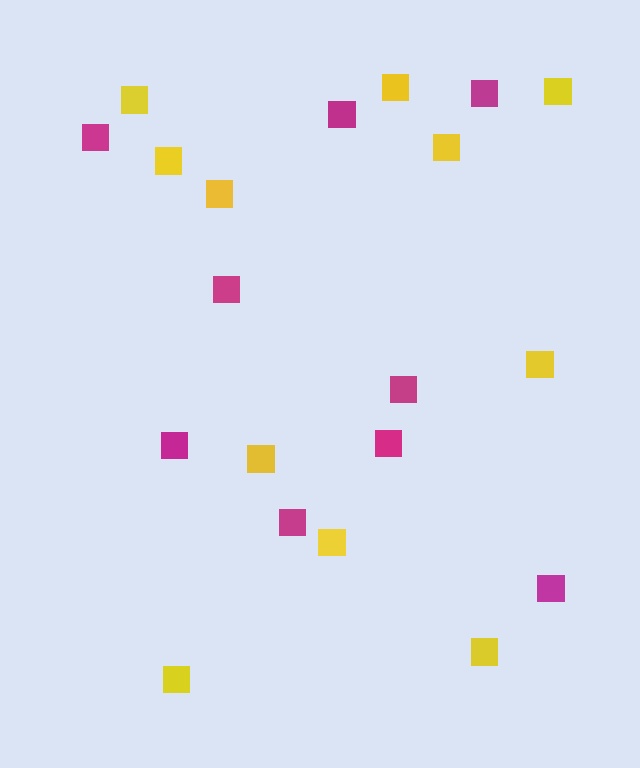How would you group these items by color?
There are 2 groups: one group of yellow squares (11) and one group of magenta squares (9).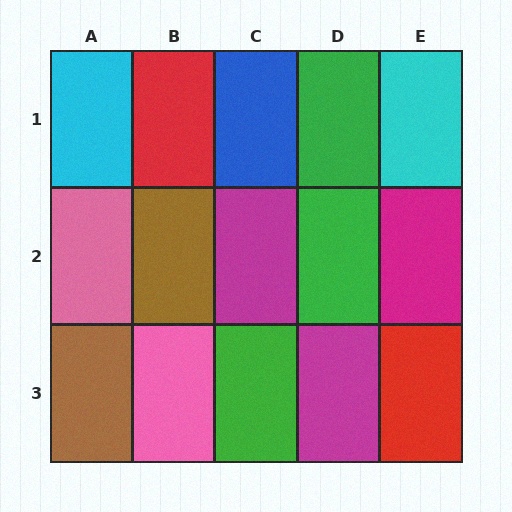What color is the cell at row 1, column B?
Red.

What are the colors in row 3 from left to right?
Brown, pink, green, magenta, red.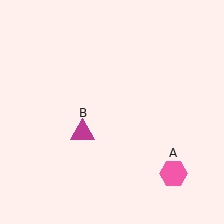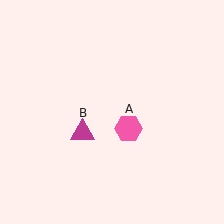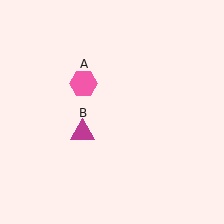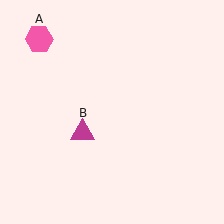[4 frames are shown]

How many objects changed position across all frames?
1 object changed position: pink hexagon (object A).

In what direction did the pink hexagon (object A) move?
The pink hexagon (object A) moved up and to the left.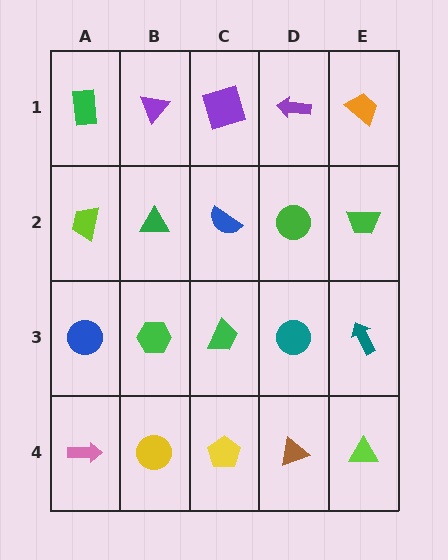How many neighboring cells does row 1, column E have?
2.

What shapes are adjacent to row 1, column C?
A blue semicircle (row 2, column C), a purple triangle (row 1, column B), a purple arrow (row 1, column D).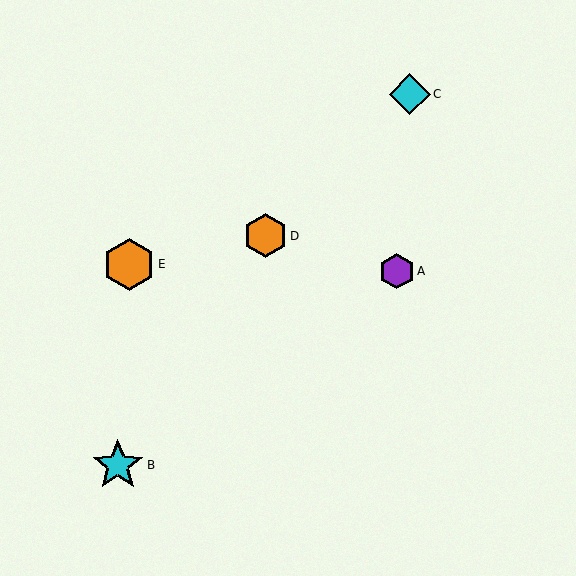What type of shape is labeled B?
Shape B is a cyan star.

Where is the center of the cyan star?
The center of the cyan star is at (118, 465).